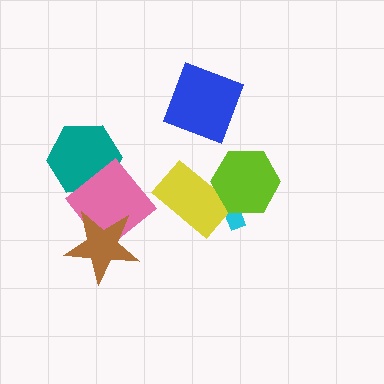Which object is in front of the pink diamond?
The brown star is in front of the pink diamond.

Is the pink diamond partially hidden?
Yes, it is partially covered by another shape.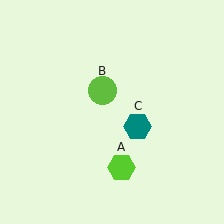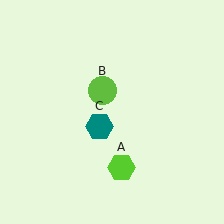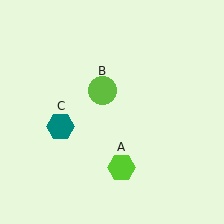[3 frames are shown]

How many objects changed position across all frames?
1 object changed position: teal hexagon (object C).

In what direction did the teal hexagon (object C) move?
The teal hexagon (object C) moved left.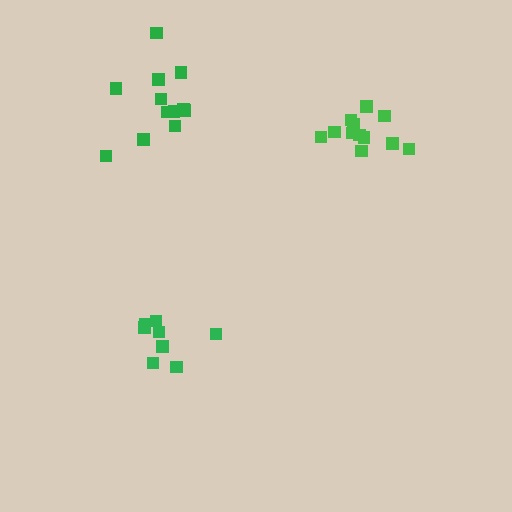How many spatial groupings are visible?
There are 3 spatial groupings.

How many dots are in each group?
Group 1: 8 dots, Group 2: 12 dots, Group 3: 12 dots (32 total).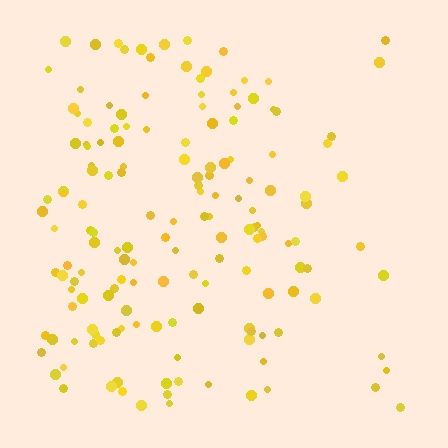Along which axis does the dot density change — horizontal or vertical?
Horizontal.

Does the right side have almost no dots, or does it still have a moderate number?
Still a moderate number, just noticeably fewer than the left.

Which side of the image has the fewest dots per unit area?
The right.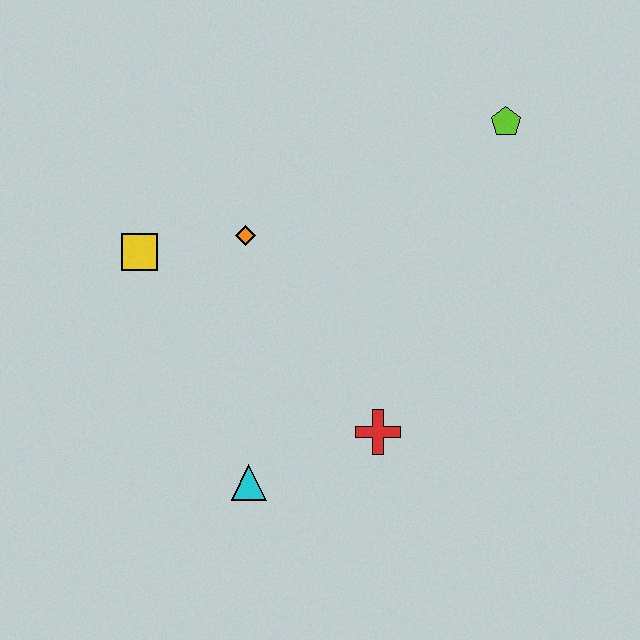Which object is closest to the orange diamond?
The yellow square is closest to the orange diamond.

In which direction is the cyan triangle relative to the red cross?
The cyan triangle is to the left of the red cross.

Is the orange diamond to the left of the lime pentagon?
Yes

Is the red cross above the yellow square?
No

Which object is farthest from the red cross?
The lime pentagon is farthest from the red cross.